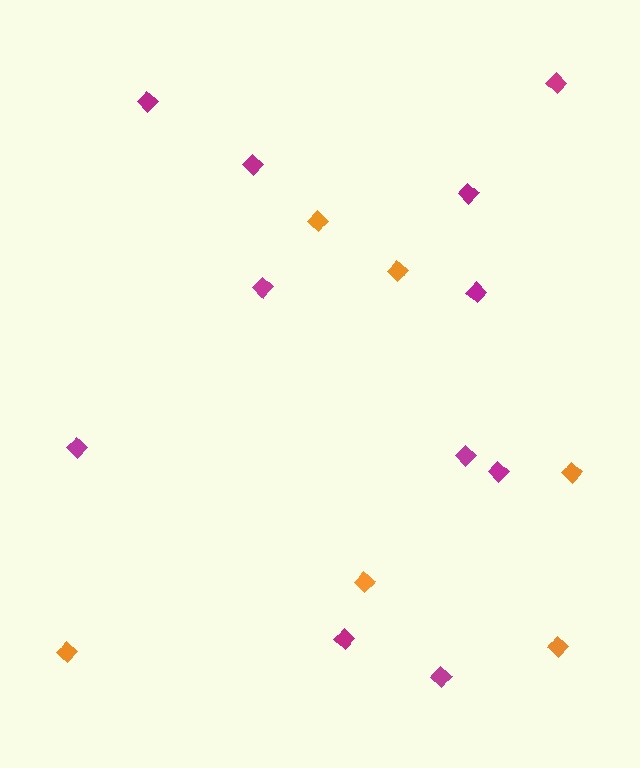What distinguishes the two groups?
There are 2 groups: one group of magenta diamonds (11) and one group of orange diamonds (6).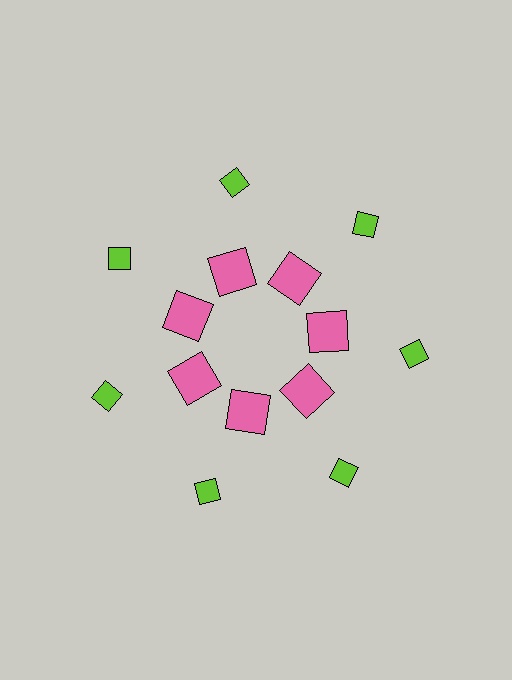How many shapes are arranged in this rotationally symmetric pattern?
There are 14 shapes, arranged in 7 groups of 2.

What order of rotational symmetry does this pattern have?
This pattern has 7-fold rotational symmetry.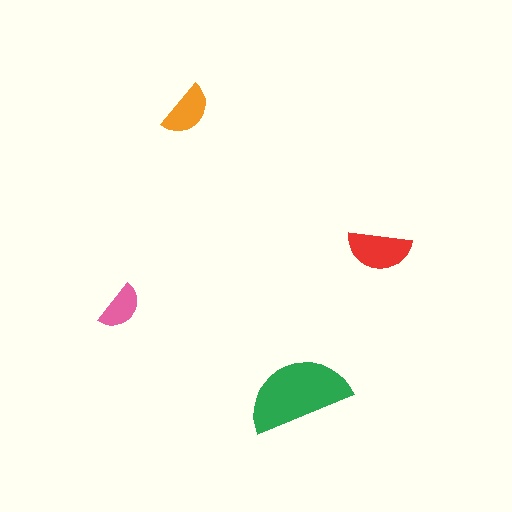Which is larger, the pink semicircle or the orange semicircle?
The orange one.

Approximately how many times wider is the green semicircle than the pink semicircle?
About 2 times wider.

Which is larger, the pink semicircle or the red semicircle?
The red one.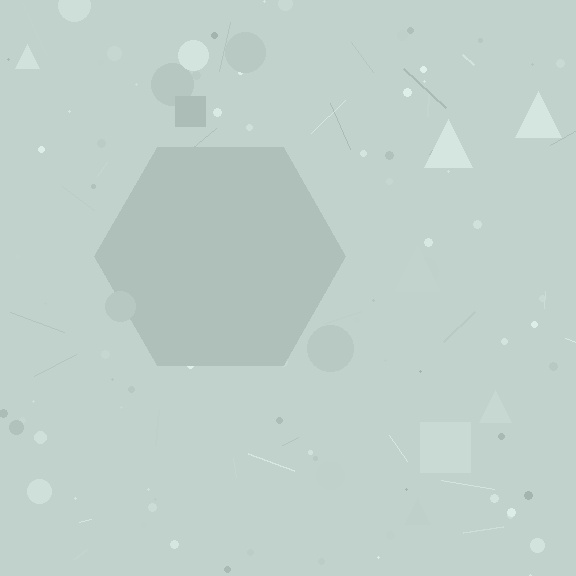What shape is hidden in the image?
A hexagon is hidden in the image.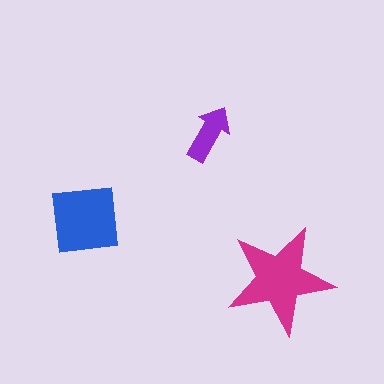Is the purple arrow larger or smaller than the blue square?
Smaller.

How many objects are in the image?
There are 3 objects in the image.